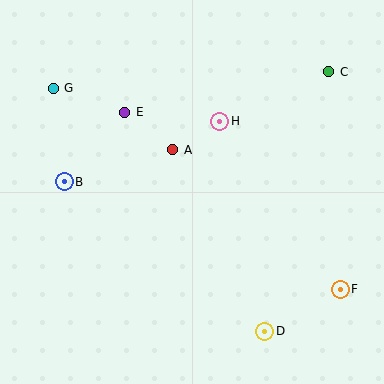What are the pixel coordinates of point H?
Point H is at (220, 121).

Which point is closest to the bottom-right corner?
Point F is closest to the bottom-right corner.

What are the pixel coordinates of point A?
Point A is at (173, 150).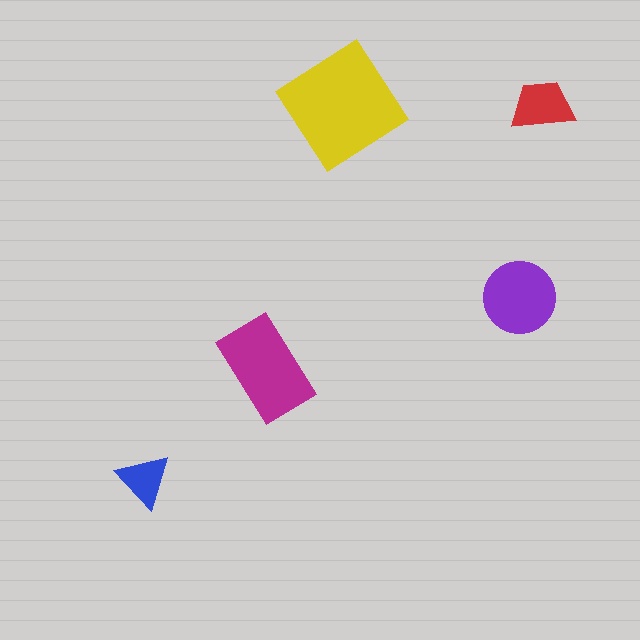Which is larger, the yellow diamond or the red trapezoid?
The yellow diamond.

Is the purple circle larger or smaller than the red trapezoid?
Larger.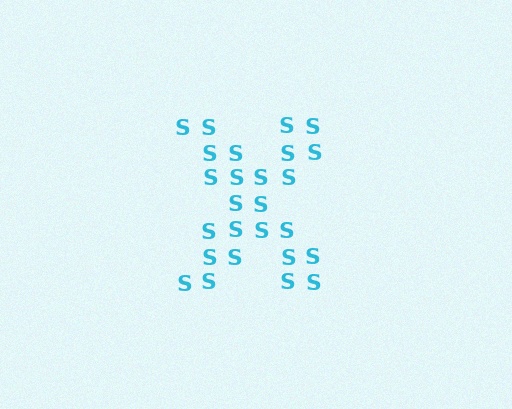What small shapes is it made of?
It is made of small letter S's.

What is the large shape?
The large shape is the letter X.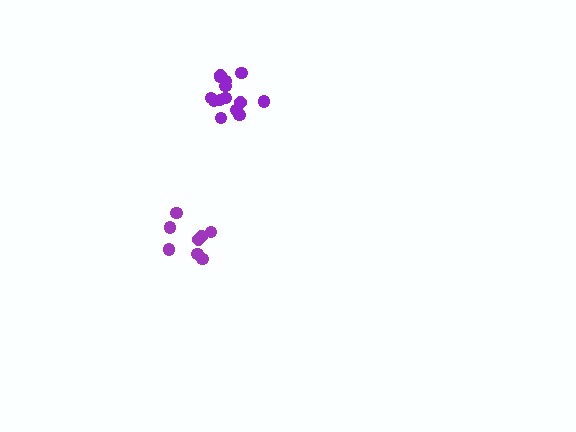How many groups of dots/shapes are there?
There are 2 groups.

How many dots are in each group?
Group 1: 14 dots, Group 2: 8 dots (22 total).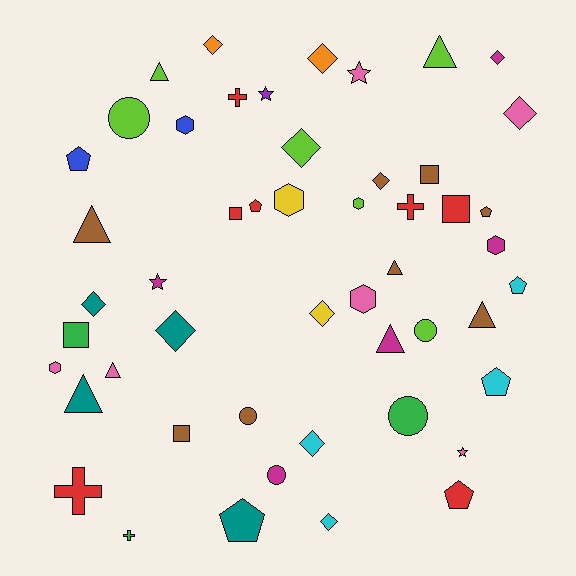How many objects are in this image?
There are 50 objects.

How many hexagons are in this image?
There are 6 hexagons.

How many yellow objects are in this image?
There are 2 yellow objects.